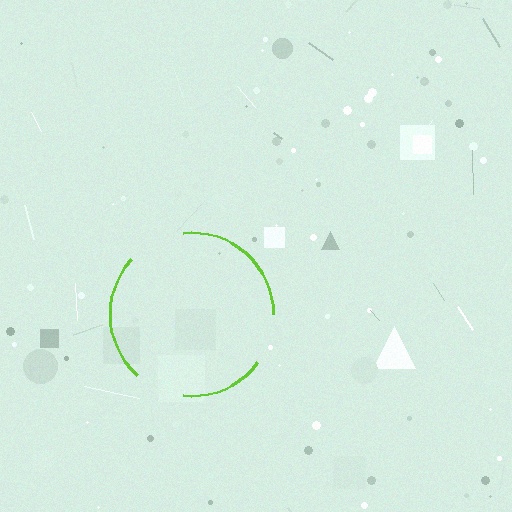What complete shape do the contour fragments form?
The contour fragments form a circle.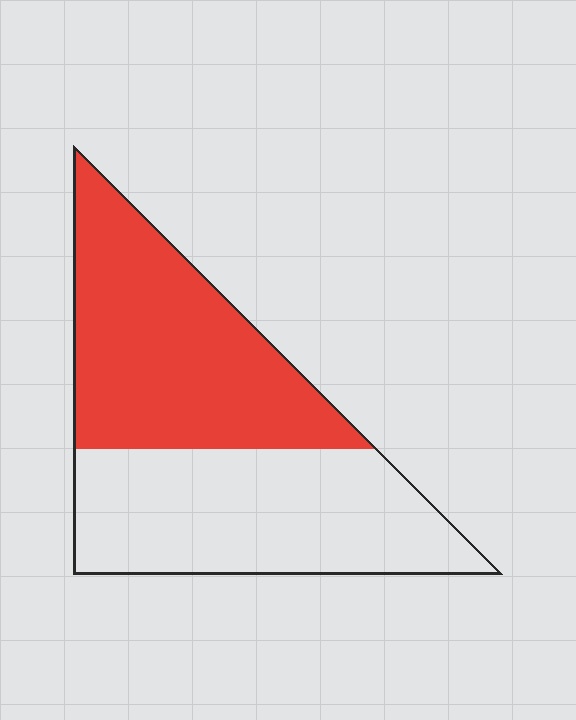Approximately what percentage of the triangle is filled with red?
Approximately 50%.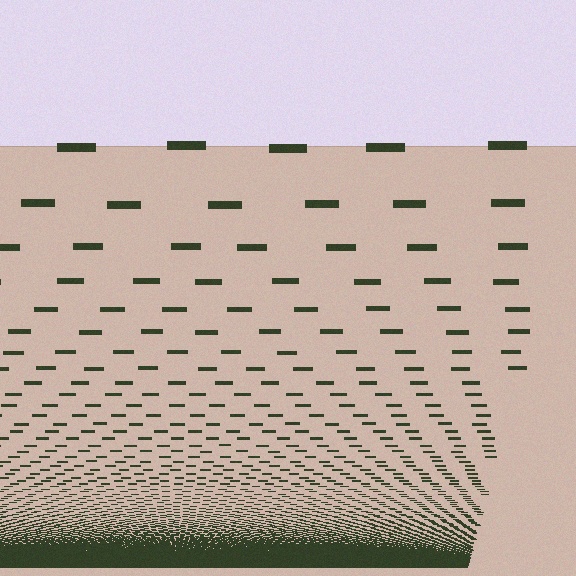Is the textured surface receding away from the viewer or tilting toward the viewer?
The surface appears to tilt toward the viewer. Texture elements get larger and sparser toward the top.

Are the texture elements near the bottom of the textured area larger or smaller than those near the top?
Smaller. The gradient is inverted — elements near the bottom are smaller and denser.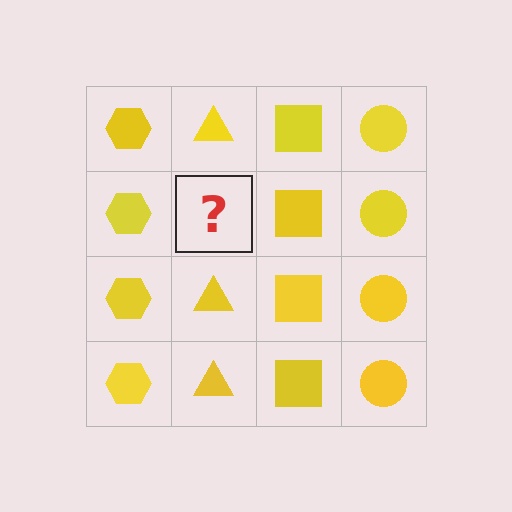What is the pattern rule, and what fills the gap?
The rule is that each column has a consistent shape. The gap should be filled with a yellow triangle.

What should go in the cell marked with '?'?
The missing cell should contain a yellow triangle.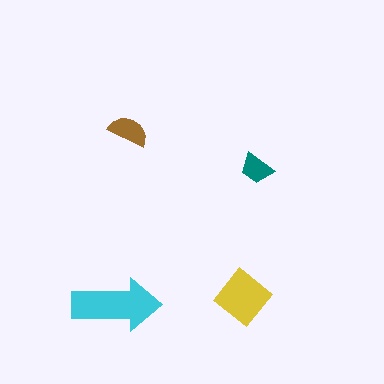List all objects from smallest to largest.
The teal trapezoid, the brown semicircle, the yellow diamond, the cyan arrow.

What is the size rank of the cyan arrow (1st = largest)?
1st.